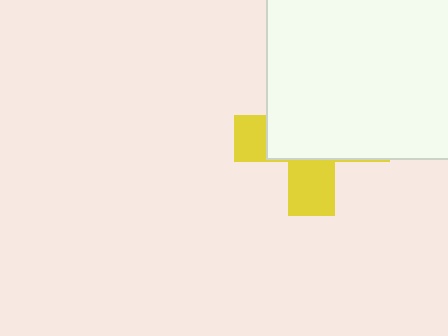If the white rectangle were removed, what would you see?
You would see the complete yellow cross.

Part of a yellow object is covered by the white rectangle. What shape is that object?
It is a cross.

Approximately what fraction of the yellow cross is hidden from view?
Roughly 65% of the yellow cross is hidden behind the white rectangle.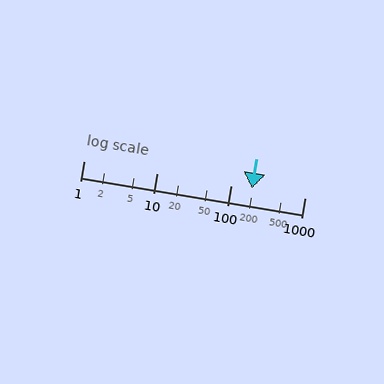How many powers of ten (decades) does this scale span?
The scale spans 3 decades, from 1 to 1000.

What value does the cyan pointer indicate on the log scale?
The pointer indicates approximately 190.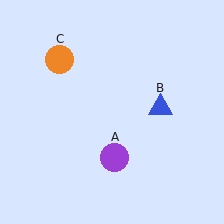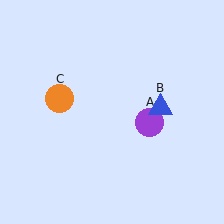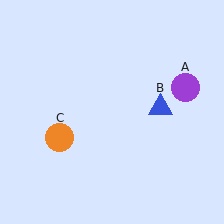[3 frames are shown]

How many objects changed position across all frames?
2 objects changed position: purple circle (object A), orange circle (object C).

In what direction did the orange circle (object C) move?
The orange circle (object C) moved down.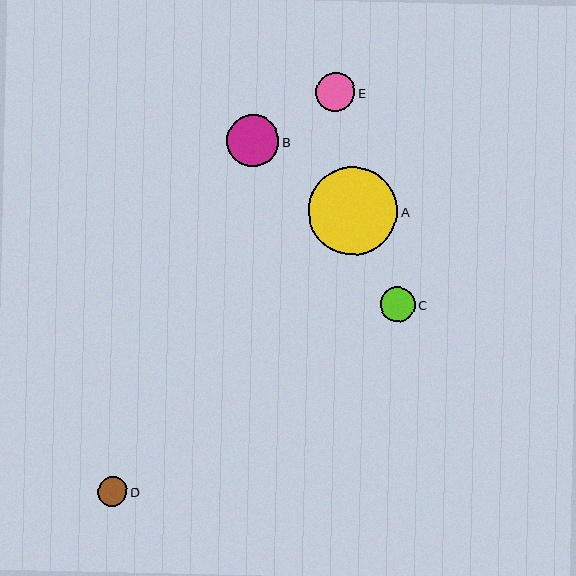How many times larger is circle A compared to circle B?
Circle A is approximately 1.7 times the size of circle B.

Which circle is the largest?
Circle A is the largest with a size of approximately 89 pixels.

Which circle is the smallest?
Circle D is the smallest with a size of approximately 30 pixels.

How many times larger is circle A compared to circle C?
Circle A is approximately 2.5 times the size of circle C.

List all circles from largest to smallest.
From largest to smallest: A, B, E, C, D.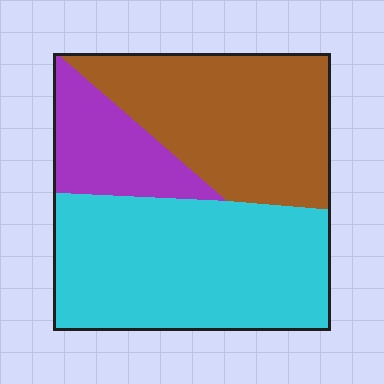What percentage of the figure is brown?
Brown covers about 35% of the figure.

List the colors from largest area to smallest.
From largest to smallest: cyan, brown, purple.